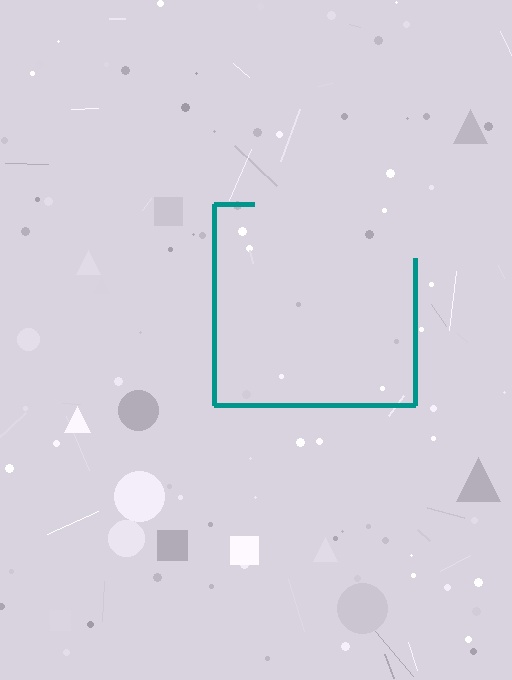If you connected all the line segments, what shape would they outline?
They would outline a square.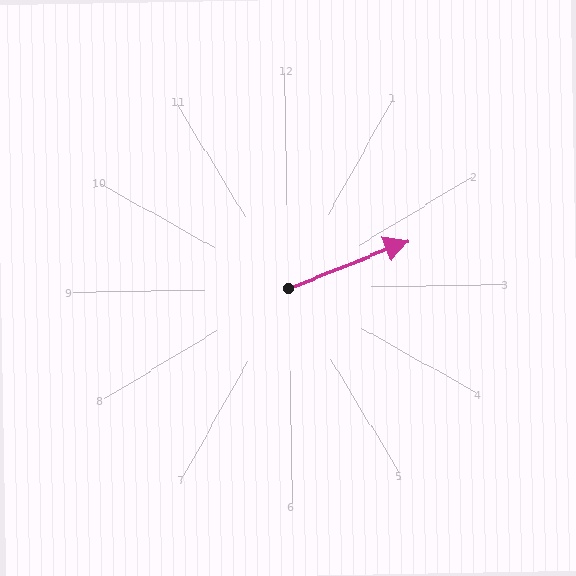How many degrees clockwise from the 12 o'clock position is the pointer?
Approximately 69 degrees.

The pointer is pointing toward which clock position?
Roughly 2 o'clock.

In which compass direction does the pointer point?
East.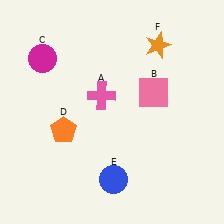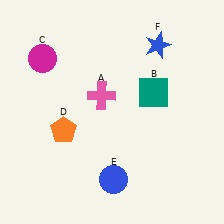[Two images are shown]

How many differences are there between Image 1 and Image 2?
There are 2 differences between the two images.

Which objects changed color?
B changed from pink to teal. F changed from orange to blue.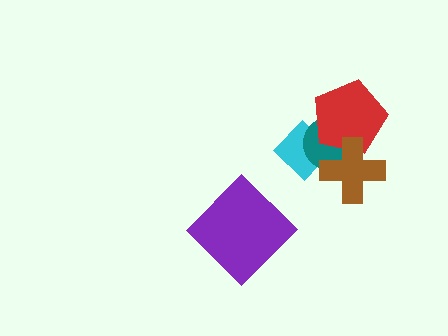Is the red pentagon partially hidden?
Yes, it is partially covered by another shape.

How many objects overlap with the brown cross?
3 objects overlap with the brown cross.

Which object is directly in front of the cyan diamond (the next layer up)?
The teal circle is directly in front of the cyan diamond.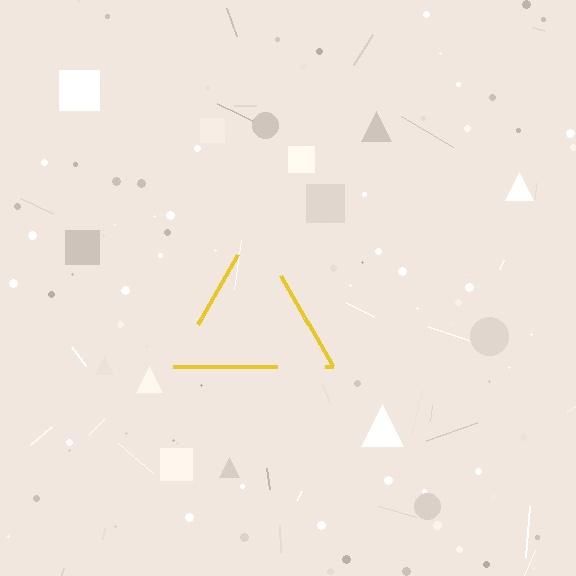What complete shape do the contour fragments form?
The contour fragments form a triangle.